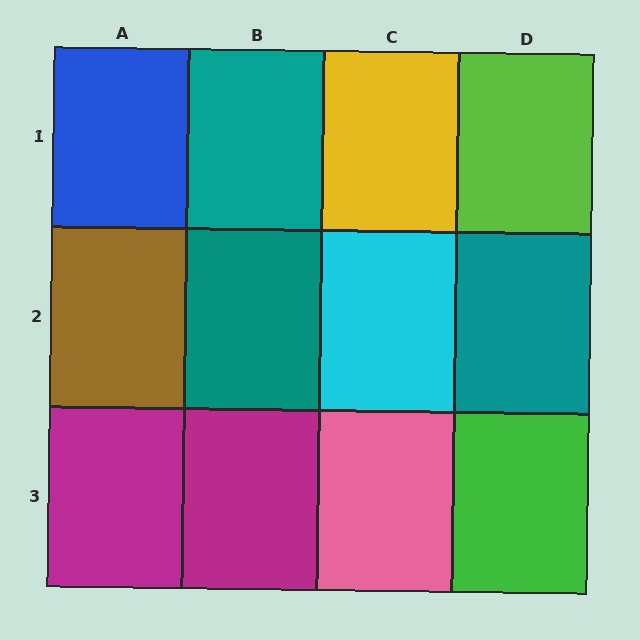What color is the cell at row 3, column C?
Pink.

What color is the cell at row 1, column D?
Lime.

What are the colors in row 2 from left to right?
Brown, teal, cyan, teal.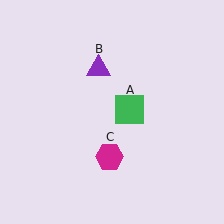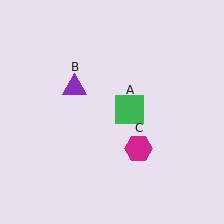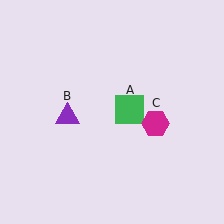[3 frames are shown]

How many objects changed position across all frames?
2 objects changed position: purple triangle (object B), magenta hexagon (object C).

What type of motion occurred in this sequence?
The purple triangle (object B), magenta hexagon (object C) rotated counterclockwise around the center of the scene.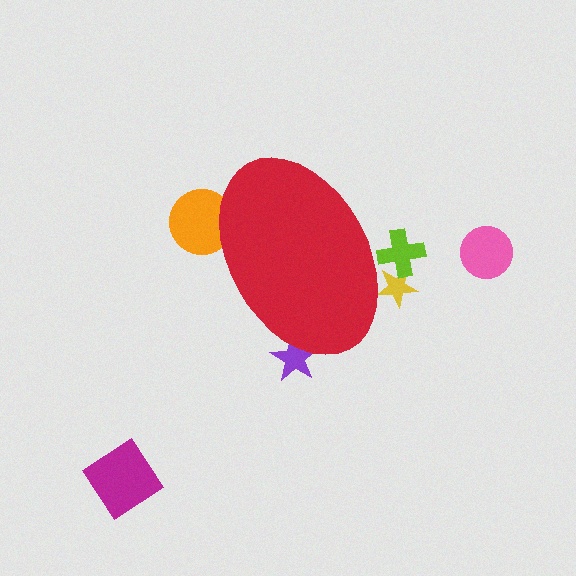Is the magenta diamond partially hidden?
No, the magenta diamond is fully visible.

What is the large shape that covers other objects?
A red ellipse.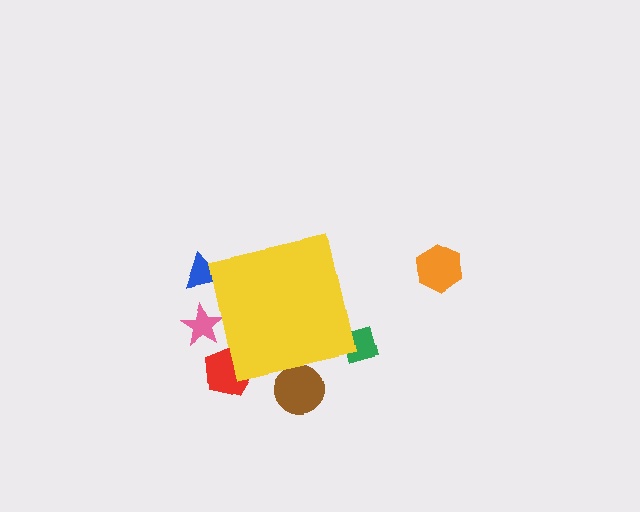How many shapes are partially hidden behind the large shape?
5 shapes are partially hidden.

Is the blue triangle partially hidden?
Yes, the blue triangle is partially hidden behind the yellow square.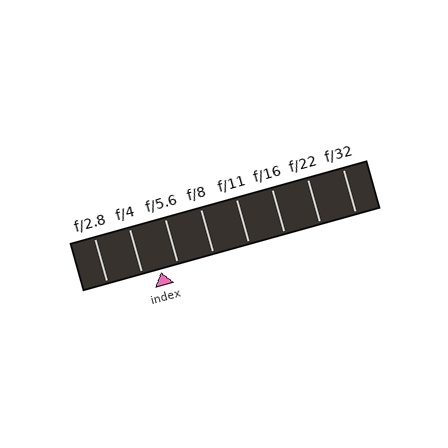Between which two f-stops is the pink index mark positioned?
The index mark is between f/4 and f/5.6.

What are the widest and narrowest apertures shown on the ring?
The widest aperture shown is f/2.8 and the narrowest is f/32.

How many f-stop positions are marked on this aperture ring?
There are 8 f-stop positions marked.